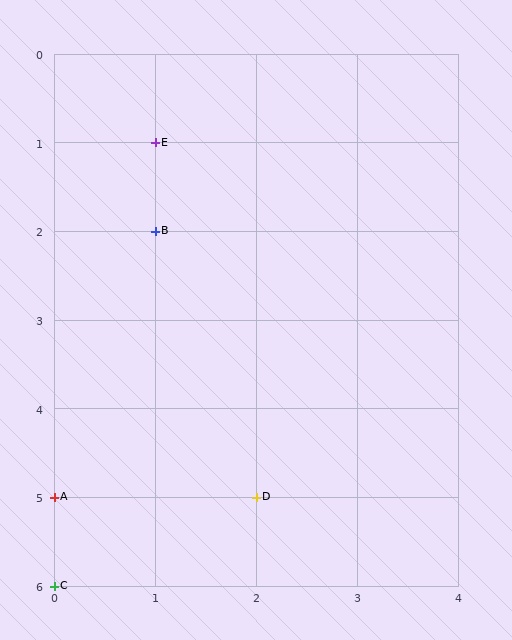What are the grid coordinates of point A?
Point A is at grid coordinates (0, 5).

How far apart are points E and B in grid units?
Points E and B are 1 row apart.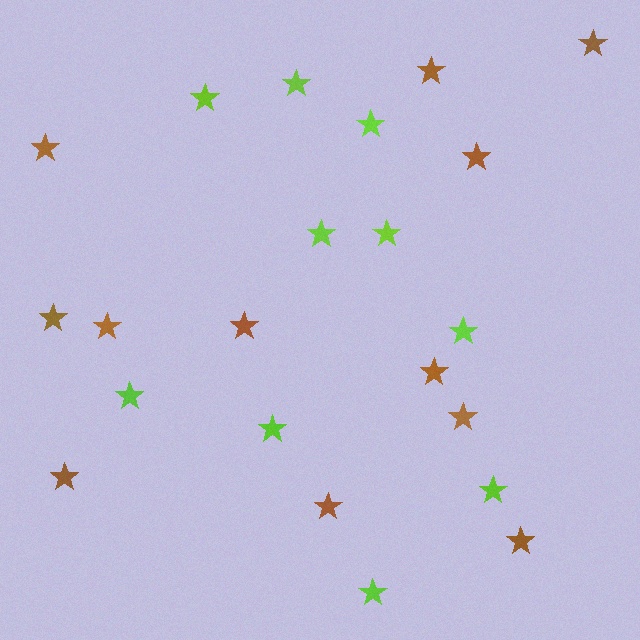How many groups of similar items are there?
There are 2 groups: one group of brown stars (12) and one group of lime stars (10).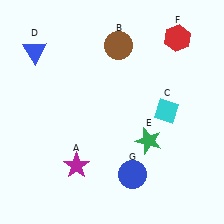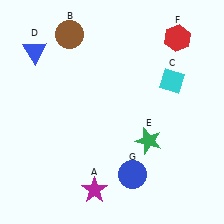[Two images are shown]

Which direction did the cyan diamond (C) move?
The cyan diamond (C) moved up.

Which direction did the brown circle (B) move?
The brown circle (B) moved left.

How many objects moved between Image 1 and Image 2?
3 objects moved between the two images.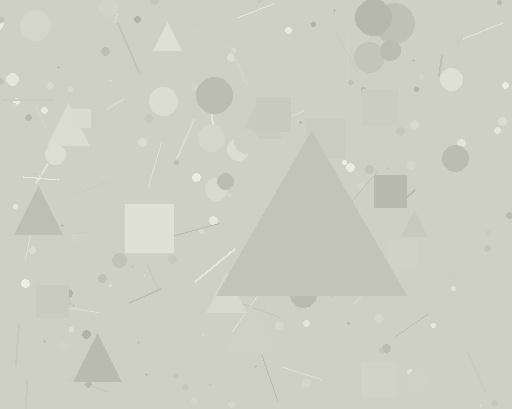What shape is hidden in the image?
A triangle is hidden in the image.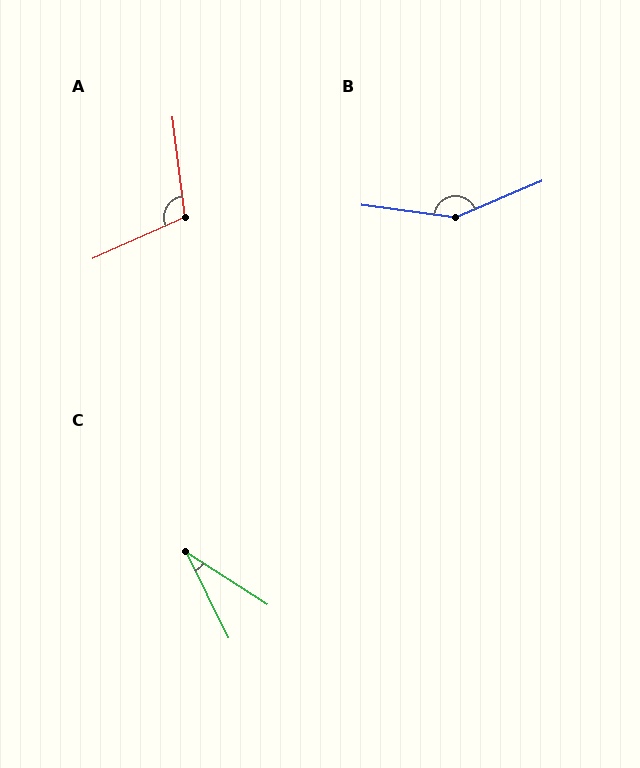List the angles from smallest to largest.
C (31°), A (107°), B (150°).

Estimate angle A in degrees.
Approximately 107 degrees.